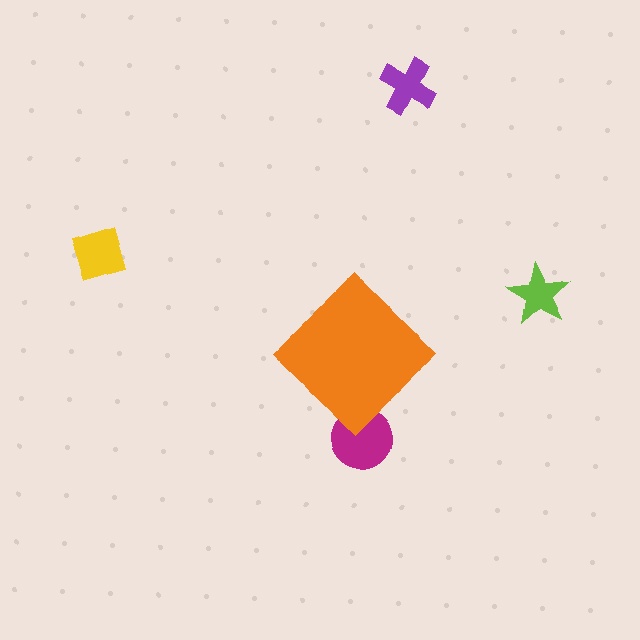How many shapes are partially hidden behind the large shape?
1 shape is partially hidden.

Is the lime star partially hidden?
No, the lime star is fully visible.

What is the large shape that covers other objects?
An orange diamond.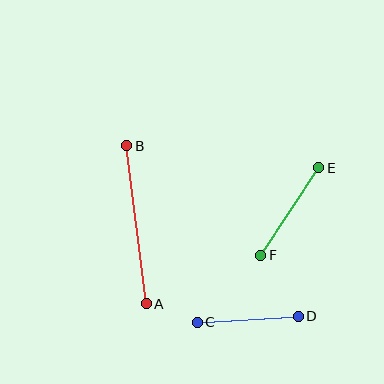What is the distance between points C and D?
The distance is approximately 101 pixels.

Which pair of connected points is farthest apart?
Points A and B are farthest apart.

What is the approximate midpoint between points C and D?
The midpoint is at approximately (248, 319) pixels.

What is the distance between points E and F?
The distance is approximately 105 pixels.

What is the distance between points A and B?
The distance is approximately 159 pixels.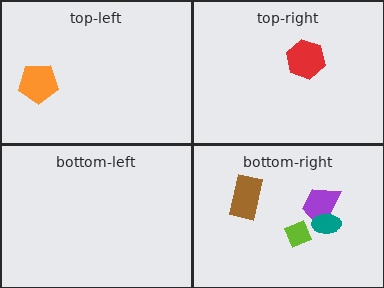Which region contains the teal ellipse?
The bottom-right region.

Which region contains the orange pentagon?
The top-left region.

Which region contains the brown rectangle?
The bottom-right region.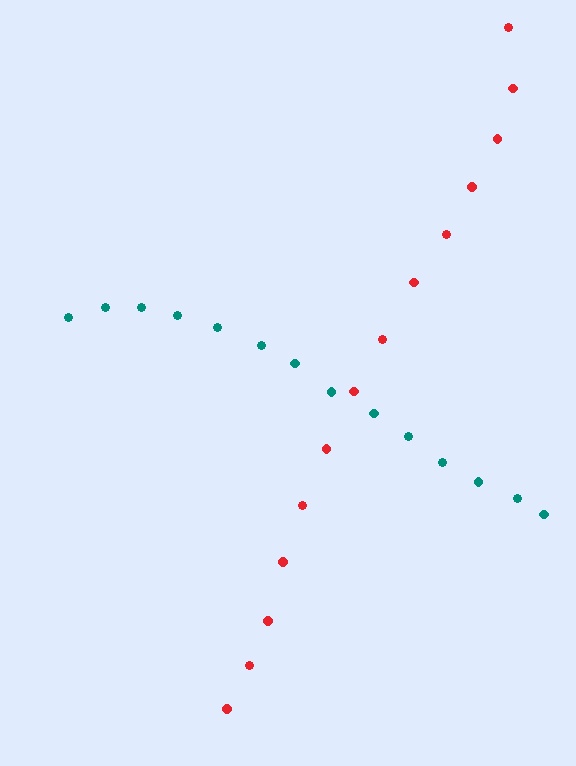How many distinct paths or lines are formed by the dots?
There are 2 distinct paths.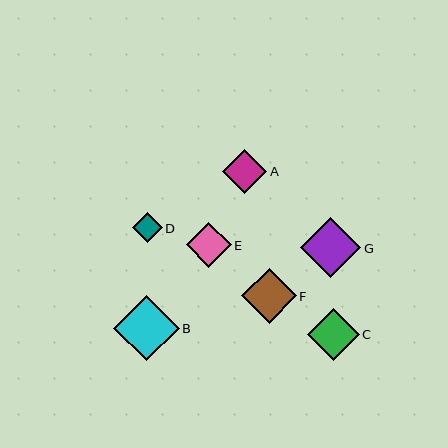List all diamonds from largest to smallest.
From largest to smallest: B, G, F, C, A, E, D.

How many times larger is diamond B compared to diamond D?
Diamond B is approximately 2.2 times the size of diamond D.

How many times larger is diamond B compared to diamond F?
Diamond B is approximately 1.2 times the size of diamond F.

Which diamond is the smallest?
Diamond D is the smallest with a size of approximately 30 pixels.